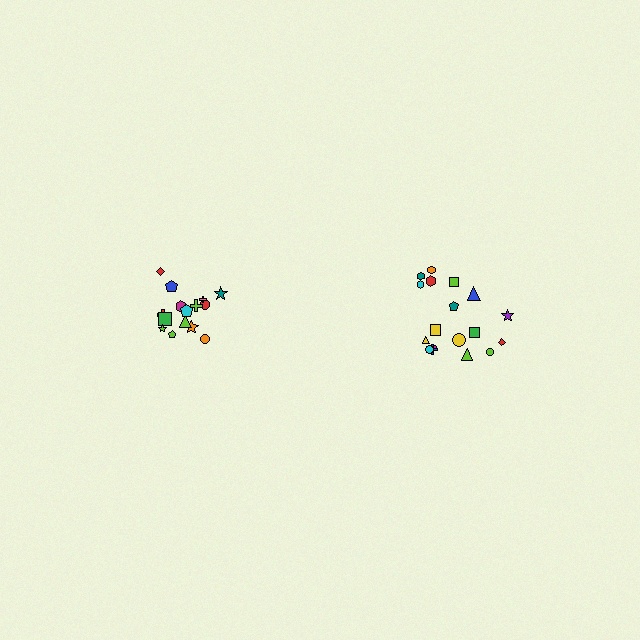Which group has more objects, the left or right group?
The right group.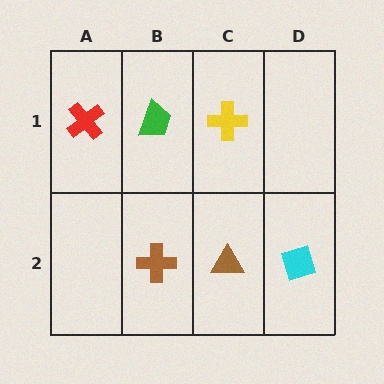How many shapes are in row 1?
3 shapes.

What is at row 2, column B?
A brown cross.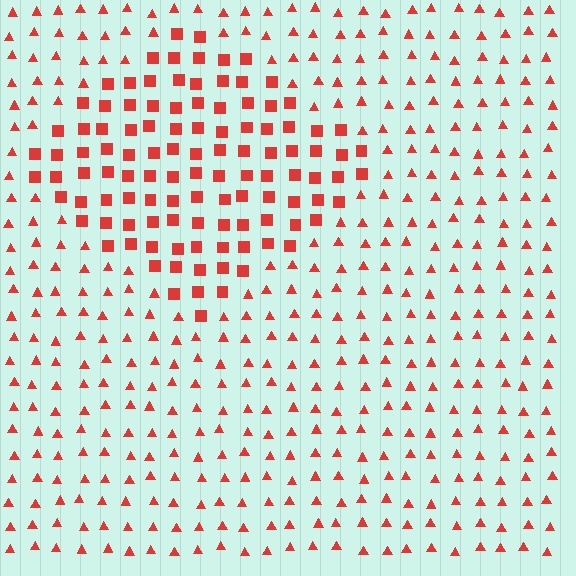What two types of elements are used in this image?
The image uses squares inside the diamond region and triangles outside it.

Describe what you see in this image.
The image is filled with small red elements arranged in a uniform grid. A diamond-shaped region contains squares, while the surrounding area contains triangles. The boundary is defined purely by the change in element shape.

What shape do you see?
I see a diamond.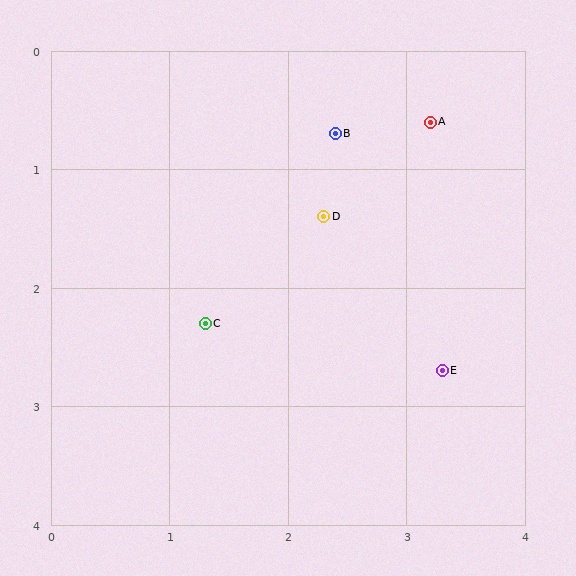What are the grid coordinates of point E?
Point E is at approximately (3.3, 2.7).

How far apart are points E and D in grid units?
Points E and D are about 1.6 grid units apart.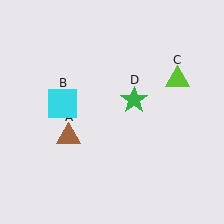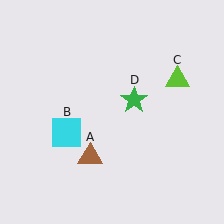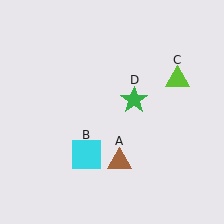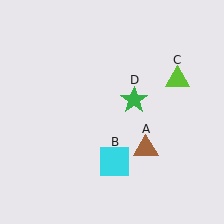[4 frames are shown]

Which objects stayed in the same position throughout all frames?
Lime triangle (object C) and green star (object D) remained stationary.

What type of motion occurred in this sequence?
The brown triangle (object A), cyan square (object B) rotated counterclockwise around the center of the scene.